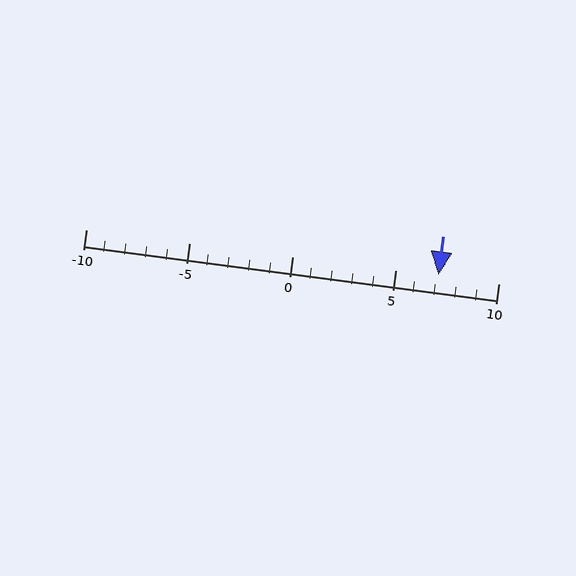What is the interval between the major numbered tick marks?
The major tick marks are spaced 5 units apart.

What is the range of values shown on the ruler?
The ruler shows values from -10 to 10.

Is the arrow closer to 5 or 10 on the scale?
The arrow is closer to 5.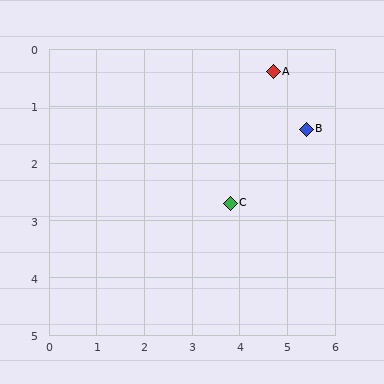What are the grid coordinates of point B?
Point B is at approximately (5.4, 1.4).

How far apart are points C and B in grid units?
Points C and B are about 2.1 grid units apart.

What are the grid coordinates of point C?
Point C is at approximately (3.8, 2.7).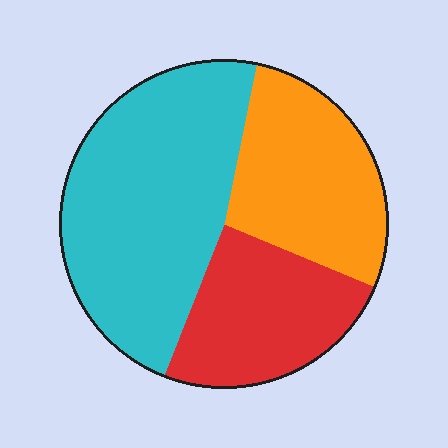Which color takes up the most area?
Cyan, at roughly 45%.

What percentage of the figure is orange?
Orange covers 28% of the figure.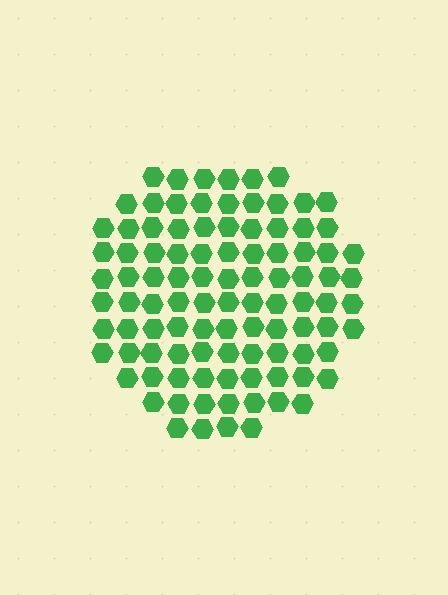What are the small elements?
The small elements are hexagons.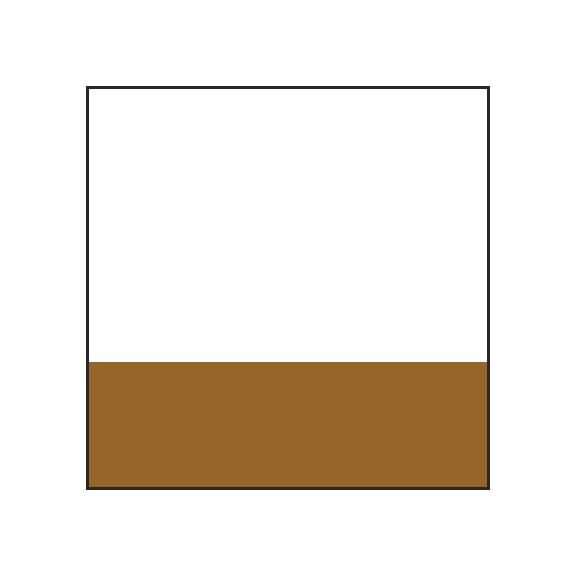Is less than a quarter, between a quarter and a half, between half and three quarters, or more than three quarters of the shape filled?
Between a quarter and a half.